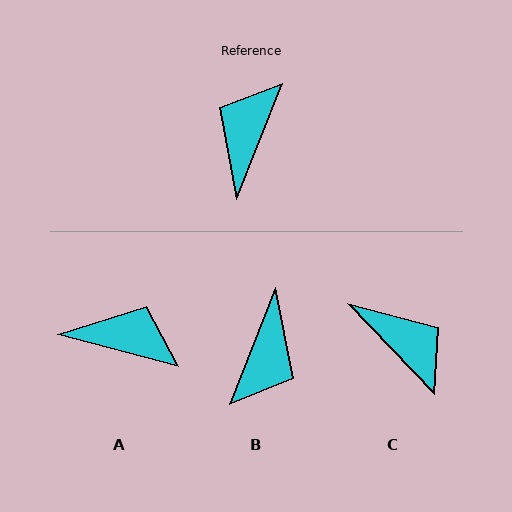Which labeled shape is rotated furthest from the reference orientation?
B, about 179 degrees away.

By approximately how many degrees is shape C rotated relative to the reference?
Approximately 115 degrees clockwise.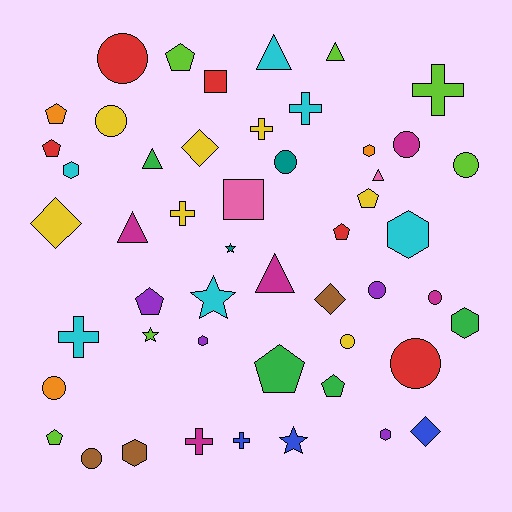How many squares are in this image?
There are 2 squares.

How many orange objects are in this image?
There are 3 orange objects.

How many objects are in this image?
There are 50 objects.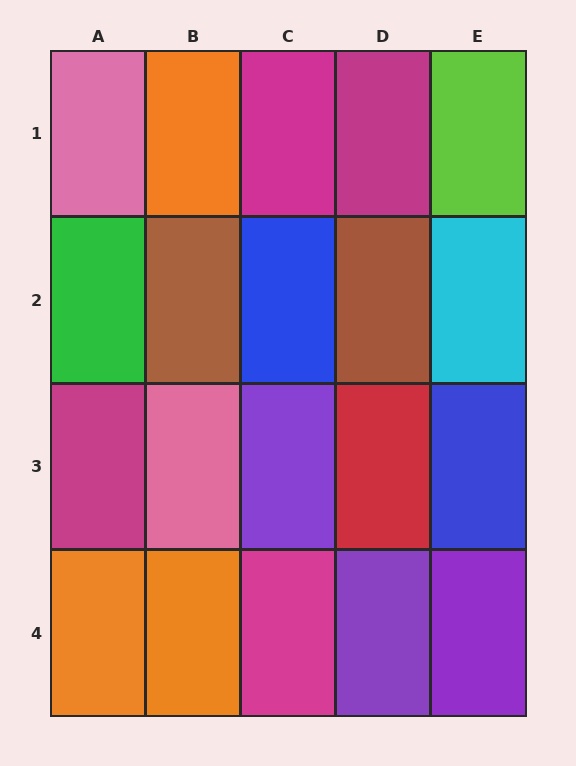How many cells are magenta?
4 cells are magenta.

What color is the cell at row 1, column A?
Pink.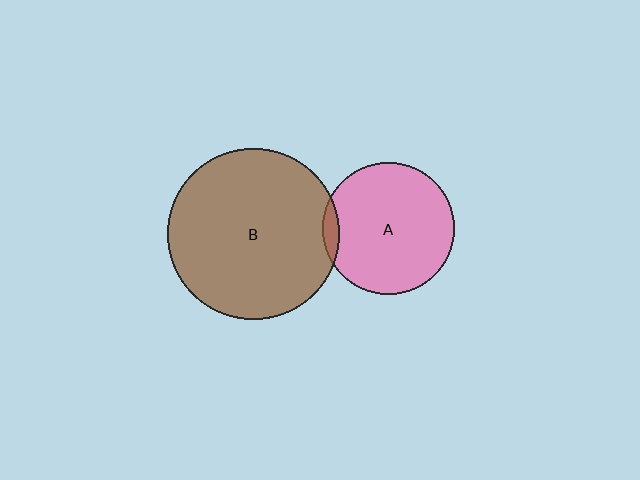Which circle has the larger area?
Circle B (brown).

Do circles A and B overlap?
Yes.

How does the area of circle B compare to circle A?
Approximately 1.7 times.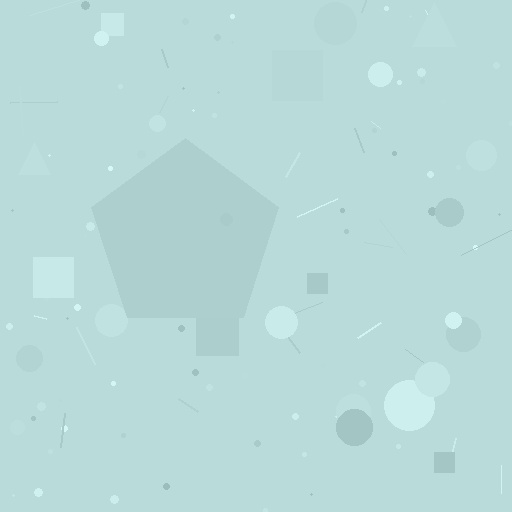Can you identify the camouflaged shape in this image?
The camouflaged shape is a pentagon.